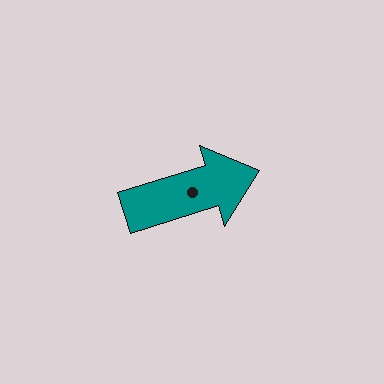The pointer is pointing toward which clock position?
Roughly 2 o'clock.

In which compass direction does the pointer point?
East.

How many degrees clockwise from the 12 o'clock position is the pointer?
Approximately 73 degrees.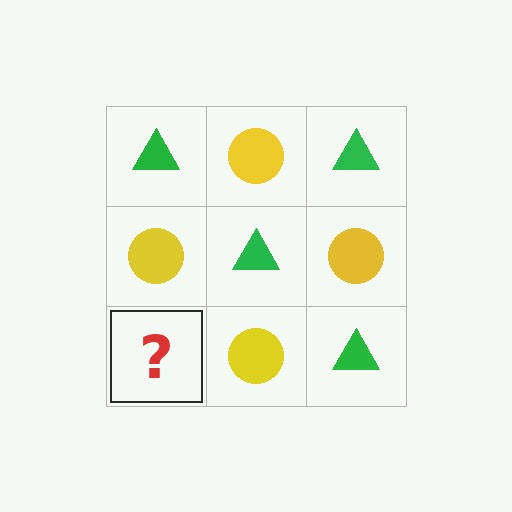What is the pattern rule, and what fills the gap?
The rule is that it alternates green triangle and yellow circle in a checkerboard pattern. The gap should be filled with a green triangle.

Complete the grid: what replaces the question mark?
The question mark should be replaced with a green triangle.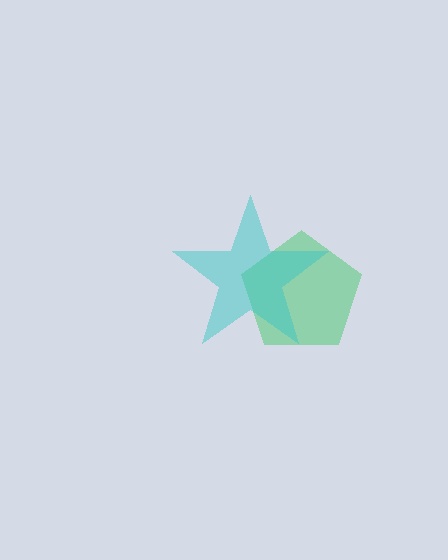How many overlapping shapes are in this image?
There are 2 overlapping shapes in the image.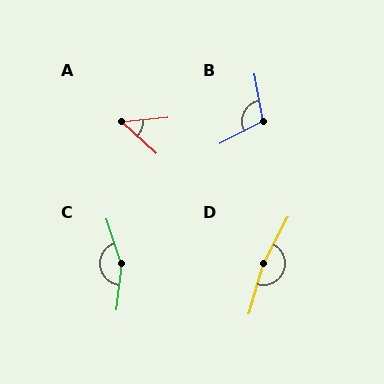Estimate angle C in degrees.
Approximately 155 degrees.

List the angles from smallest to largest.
A (48°), B (107°), C (155°), D (169°).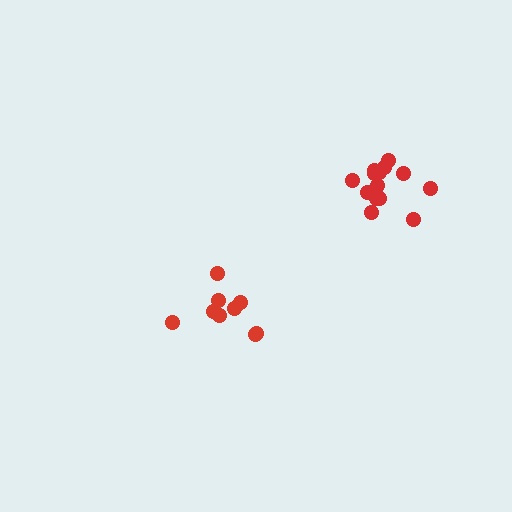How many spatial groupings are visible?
There are 2 spatial groupings.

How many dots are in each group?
Group 1: 9 dots, Group 2: 15 dots (24 total).